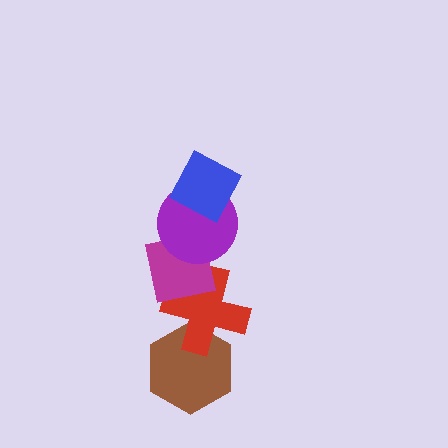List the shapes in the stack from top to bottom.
From top to bottom: the blue diamond, the purple circle, the magenta square, the red cross, the brown hexagon.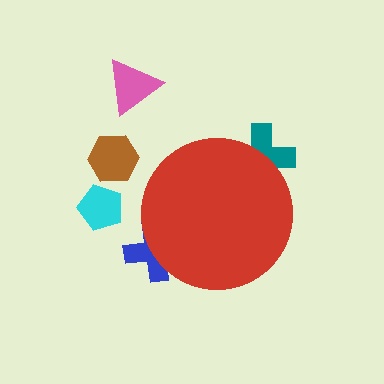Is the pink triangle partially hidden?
No, the pink triangle is fully visible.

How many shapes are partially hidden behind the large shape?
2 shapes are partially hidden.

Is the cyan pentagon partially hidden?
No, the cyan pentagon is fully visible.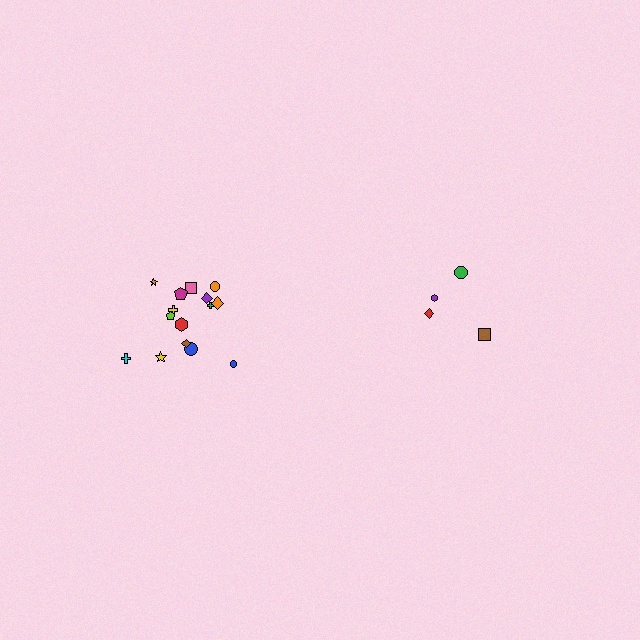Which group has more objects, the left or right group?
The left group.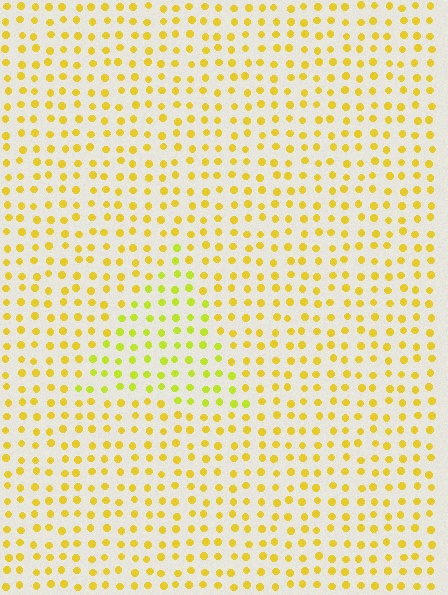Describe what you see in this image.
The image is filled with small yellow elements in a uniform arrangement. A triangle-shaped region is visible where the elements are tinted to a slightly different hue, forming a subtle color boundary.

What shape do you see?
I see a triangle.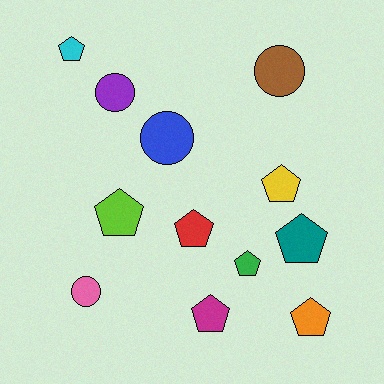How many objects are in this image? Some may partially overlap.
There are 12 objects.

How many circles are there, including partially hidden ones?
There are 4 circles.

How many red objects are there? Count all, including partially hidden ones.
There is 1 red object.